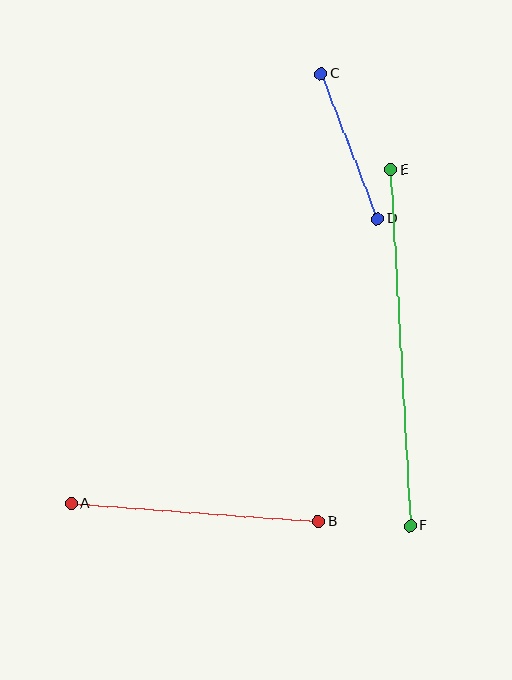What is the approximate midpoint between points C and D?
The midpoint is at approximately (349, 146) pixels.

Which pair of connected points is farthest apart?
Points E and F are farthest apart.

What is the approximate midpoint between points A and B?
The midpoint is at approximately (195, 513) pixels.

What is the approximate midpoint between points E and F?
The midpoint is at approximately (400, 348) pixels.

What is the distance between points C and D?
The distance is approximately 156 pixels.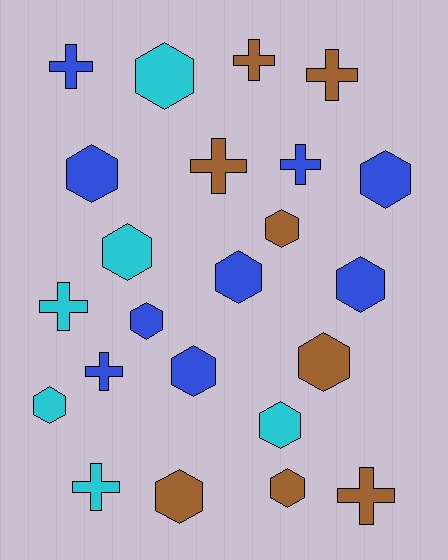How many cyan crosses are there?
There are 2 cyan crosses.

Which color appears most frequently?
Blue, with 9 objects.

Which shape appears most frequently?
Hexagon, with 14 objects.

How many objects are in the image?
There are 23 objects.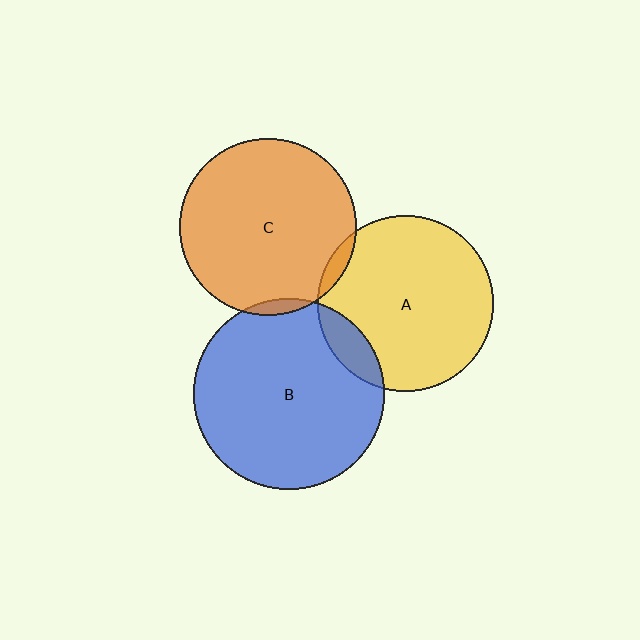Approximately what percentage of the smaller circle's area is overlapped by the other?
Approximately 5%.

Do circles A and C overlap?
Yes.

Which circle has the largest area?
Circle B (blue).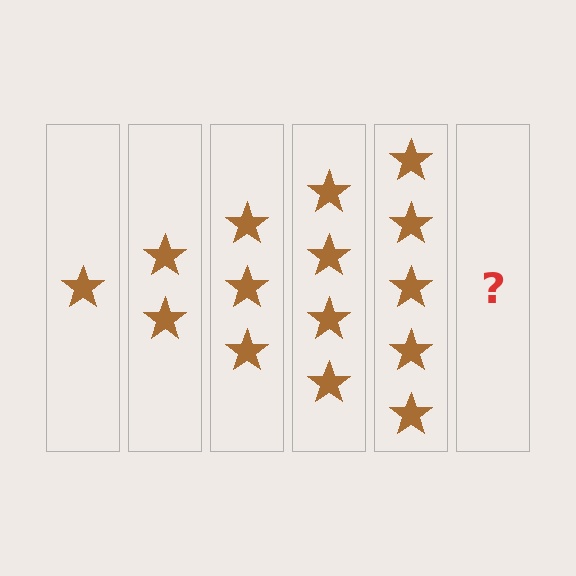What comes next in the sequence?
The next element should be 6 stars.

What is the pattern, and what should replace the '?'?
The pattern is that each step adds one more star. The '?' should be 6 stars.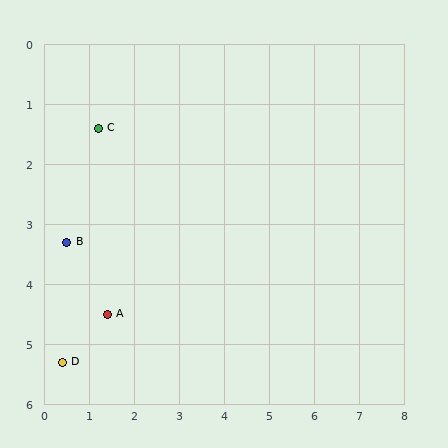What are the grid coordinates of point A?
Point A is at approximately (1.4, 4.5).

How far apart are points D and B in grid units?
Points D and B are about 2.0 grid units apart.